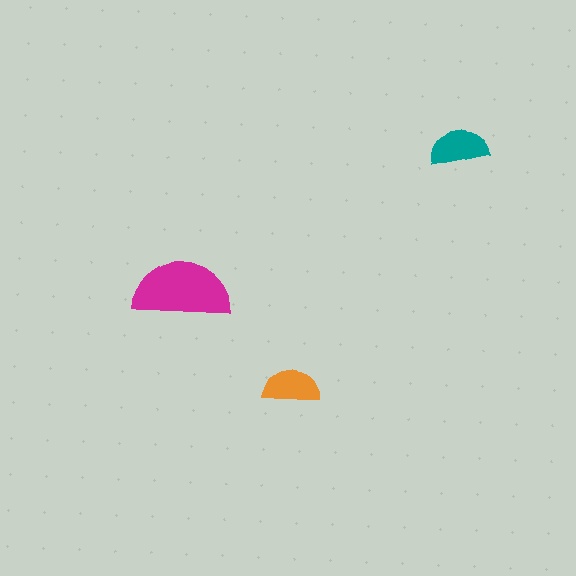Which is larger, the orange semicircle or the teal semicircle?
The teal one.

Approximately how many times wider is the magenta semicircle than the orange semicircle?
About 1.5 times wider.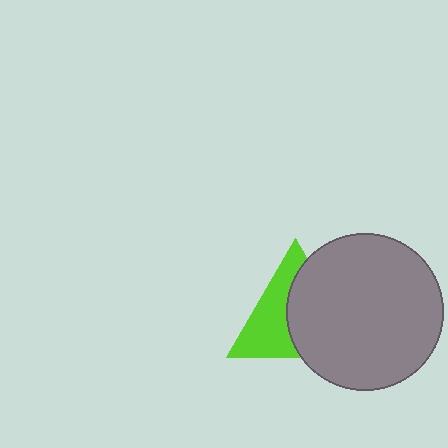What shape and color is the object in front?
The object in front is a gray circle.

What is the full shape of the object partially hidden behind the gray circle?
The partially hidden object is a lime triangle.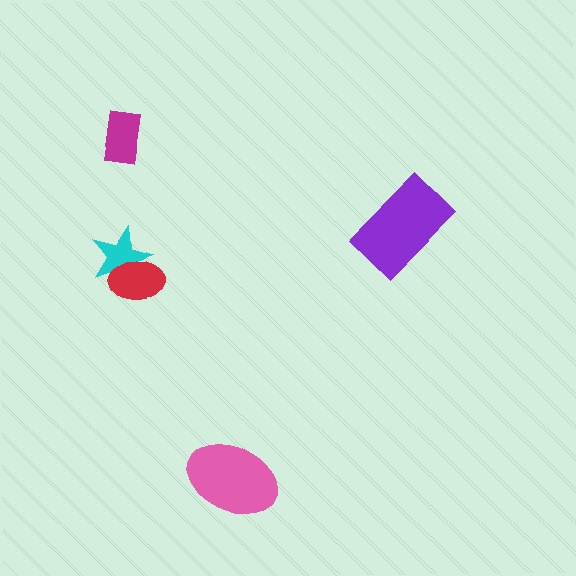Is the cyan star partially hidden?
Yes, it is partially covered by another shape.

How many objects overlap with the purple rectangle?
0 objects overlap with the purple rectangle.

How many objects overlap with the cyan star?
1 object overlaps with the cyan star.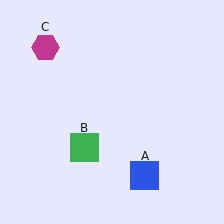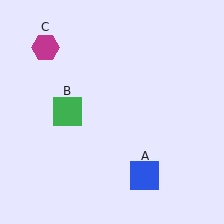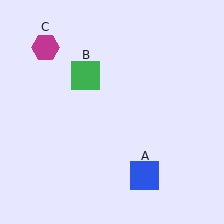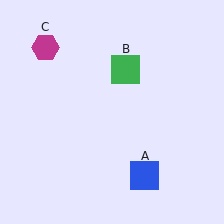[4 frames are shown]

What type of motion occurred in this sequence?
The green square (object B) rotated clockwise around the center of the scene.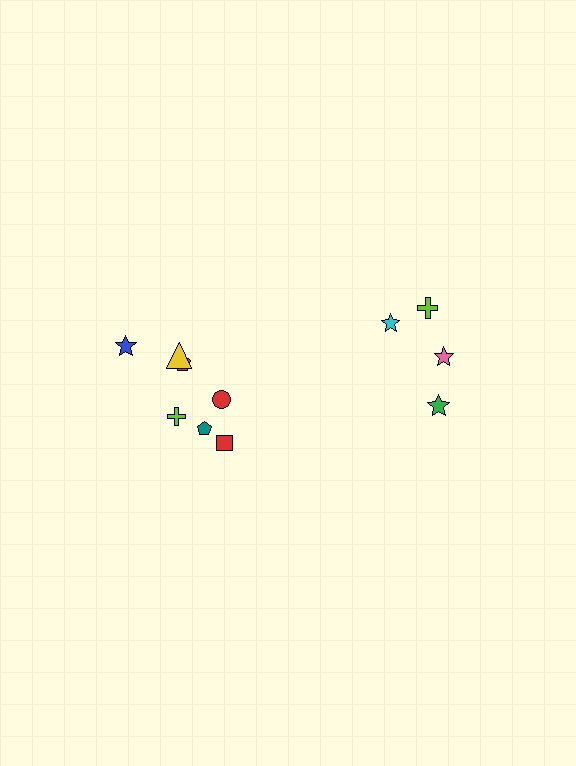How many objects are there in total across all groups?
There are 11 objects.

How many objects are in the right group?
There are 4 objects.